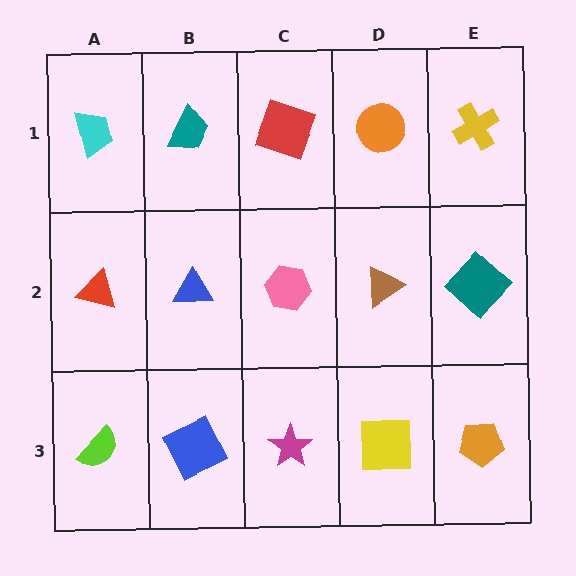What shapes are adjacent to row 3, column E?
A teal diamond (row 2, column E), a yellow square (row 3, column D).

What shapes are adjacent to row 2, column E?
A yellow cross (row 1, column E), an orange pentagon (row 3, column E), a brown triangle (row 2, column D).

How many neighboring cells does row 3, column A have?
2.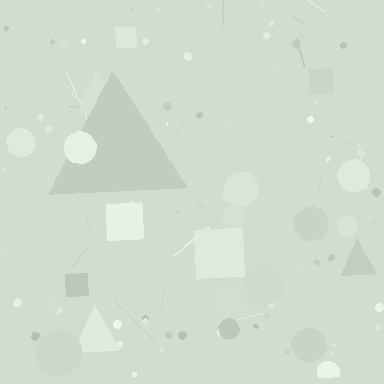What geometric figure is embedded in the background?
A triangle is embedded in the background.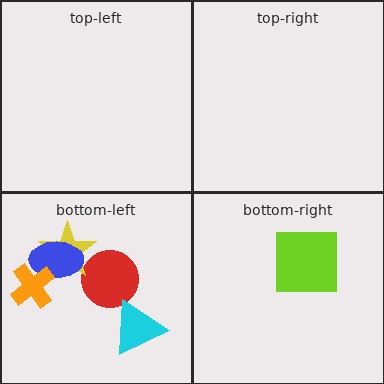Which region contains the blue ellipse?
The bottom-left region.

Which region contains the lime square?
The bottom-right region.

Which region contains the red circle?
The bottom-left region.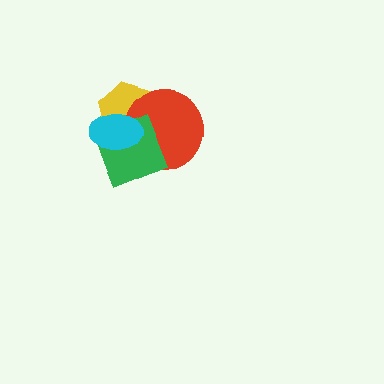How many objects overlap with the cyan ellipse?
3 objects overlap with the cyan ellipse.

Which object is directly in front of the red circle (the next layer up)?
The green diamond is directly in front of the red circle.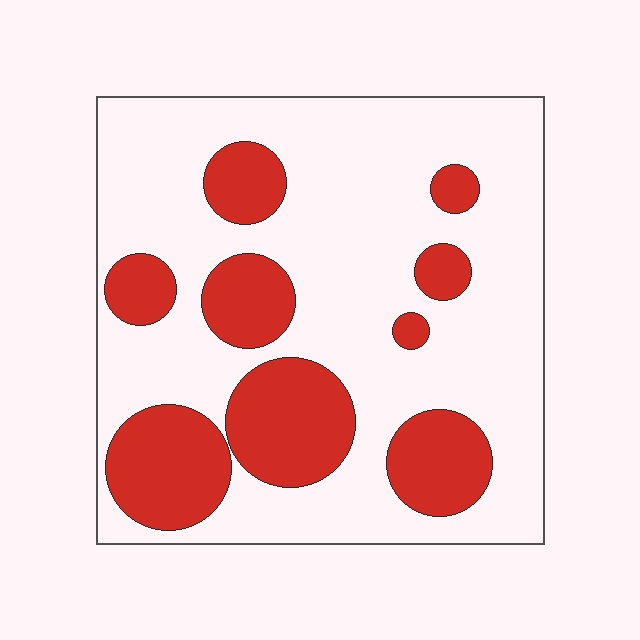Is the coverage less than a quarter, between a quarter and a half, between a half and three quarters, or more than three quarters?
Between a quarter and a half.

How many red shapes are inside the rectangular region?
9.